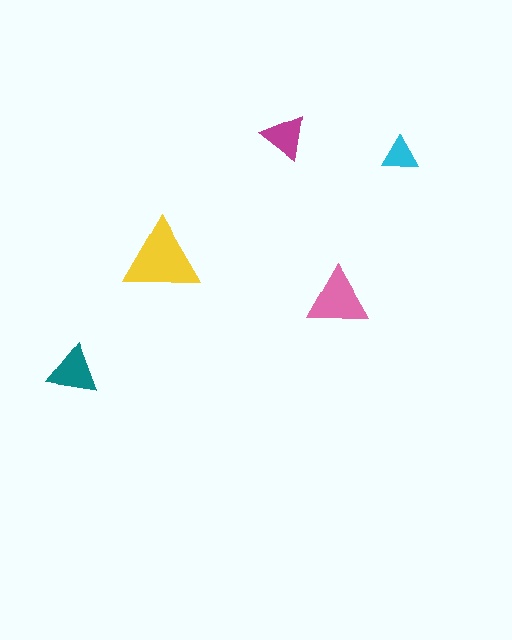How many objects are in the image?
There are 5 objects in the image.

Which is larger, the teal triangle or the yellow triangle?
The yellow one.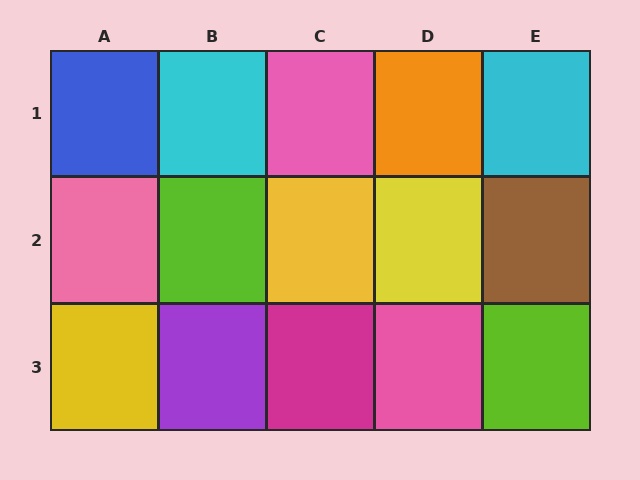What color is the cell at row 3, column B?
Purple.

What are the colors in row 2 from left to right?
Pink, lime, yellow, yellow, brown.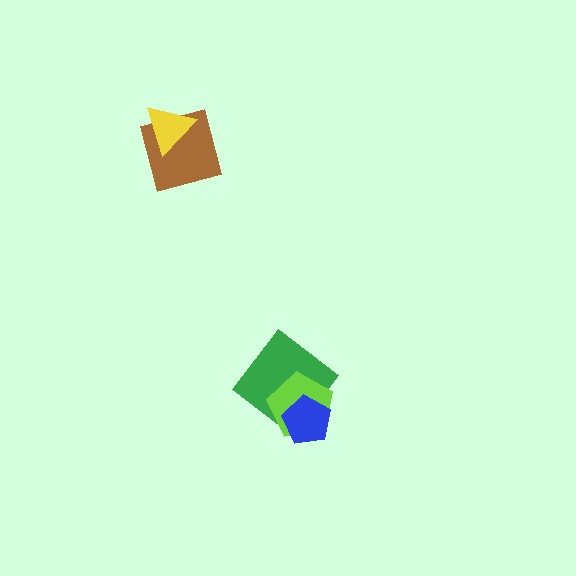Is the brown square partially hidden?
Yes, it is partially covered by another shape.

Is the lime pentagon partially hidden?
Yes, it is partially covered by another shape.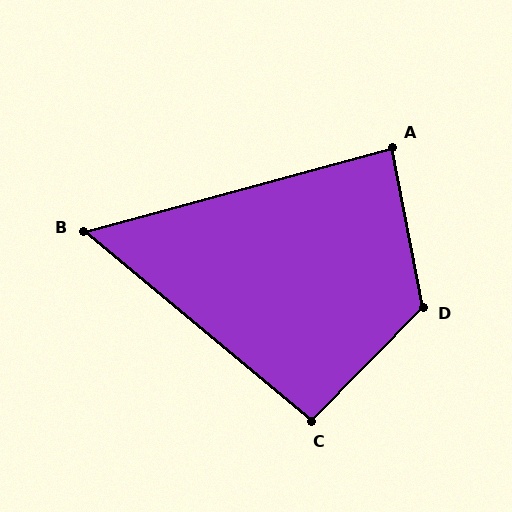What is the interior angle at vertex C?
Approximately 94 degrees (approximately right).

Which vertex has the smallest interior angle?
B, at approximately 55 degrees.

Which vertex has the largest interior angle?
D, at approximately 125 degrees.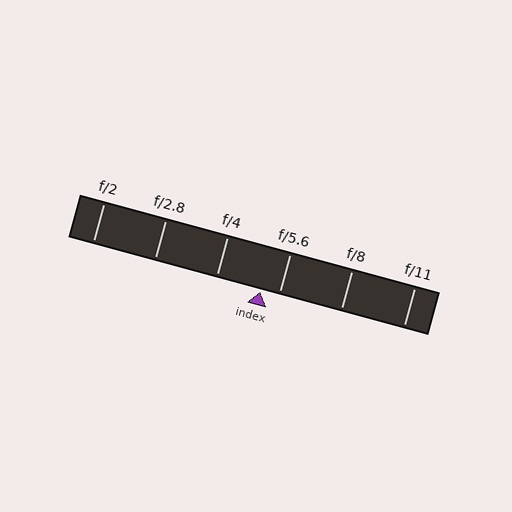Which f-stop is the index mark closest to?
The index mark is closest to f/5.6.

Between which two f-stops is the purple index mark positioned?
The index mark is between f/4 and f/5.6.